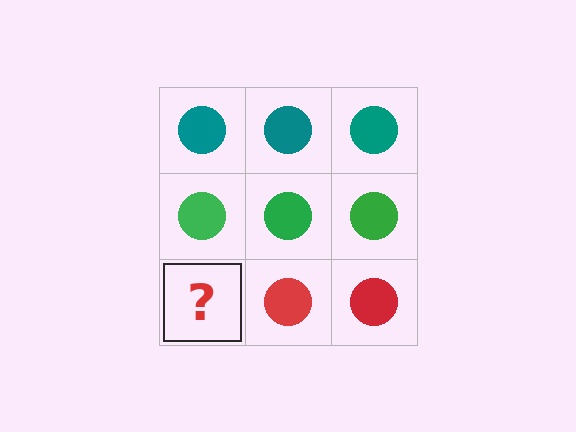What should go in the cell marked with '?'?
The missing cell should contain a red circle.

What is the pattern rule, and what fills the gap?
The rule is that each row has a consistent color. The gap should be filled with a red circle.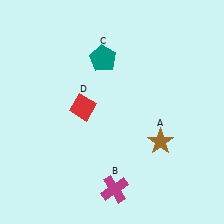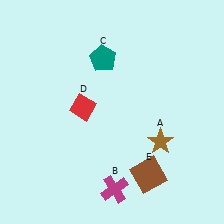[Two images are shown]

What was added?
A brown square (E) was added in Image 2.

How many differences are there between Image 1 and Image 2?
There is 1 difference between the two images.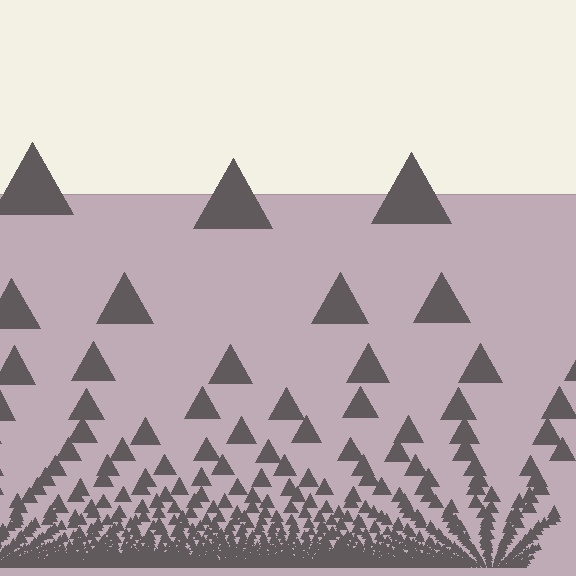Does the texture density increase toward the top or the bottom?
Density increases toward the bottom.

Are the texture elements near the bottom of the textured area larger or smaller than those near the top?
Smaller. The gradient is inverted — elements near the bottom are smaller and denser.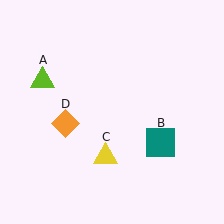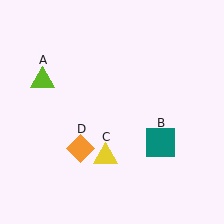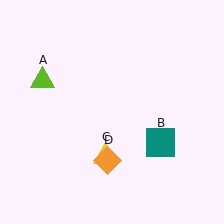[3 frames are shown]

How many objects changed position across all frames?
1 object changed position: orange diamond (object D).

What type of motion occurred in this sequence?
The orange diamond (object D) rotated counterclockwise around the center of the scene.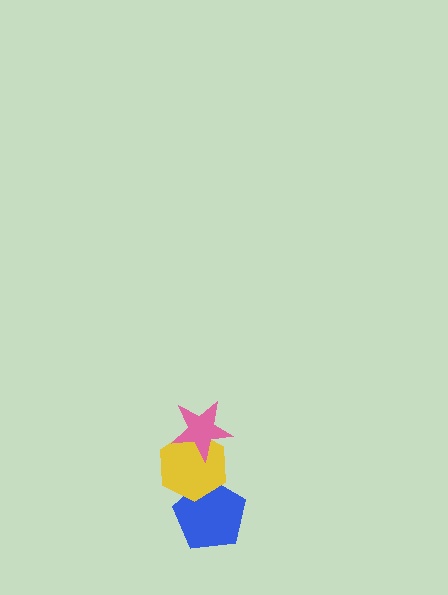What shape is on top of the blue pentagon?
The yellow hexagon is on top of the blue pentagon.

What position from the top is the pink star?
The pink star is 1st from the top.